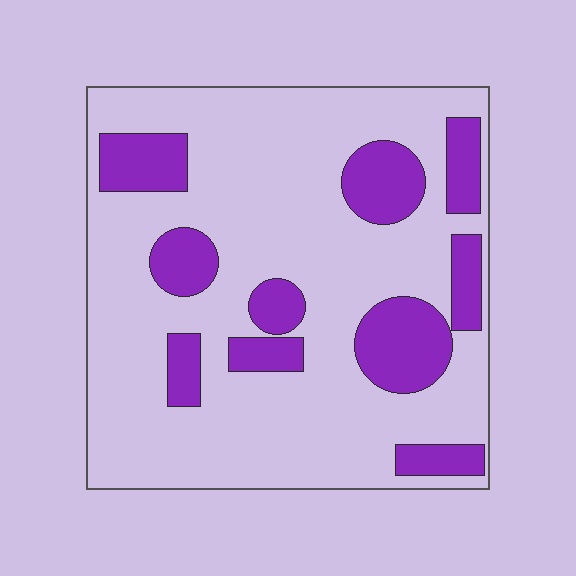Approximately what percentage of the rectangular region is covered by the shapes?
Approximately 25%.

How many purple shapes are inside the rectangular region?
10.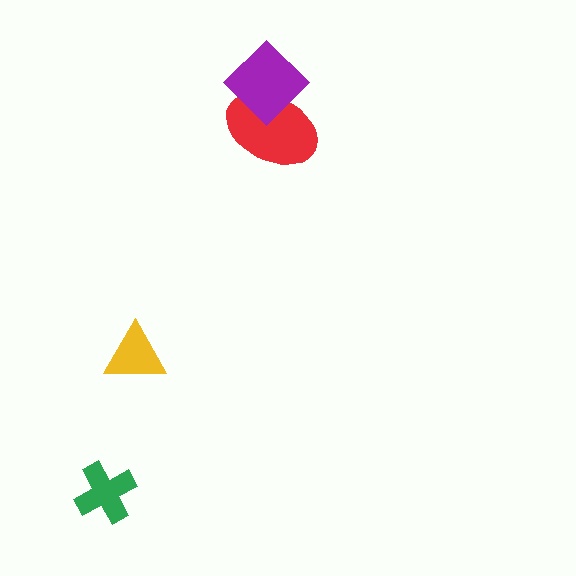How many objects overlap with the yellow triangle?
0 objects overlap with the yellow triangle.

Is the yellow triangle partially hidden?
No, no other shape covers it.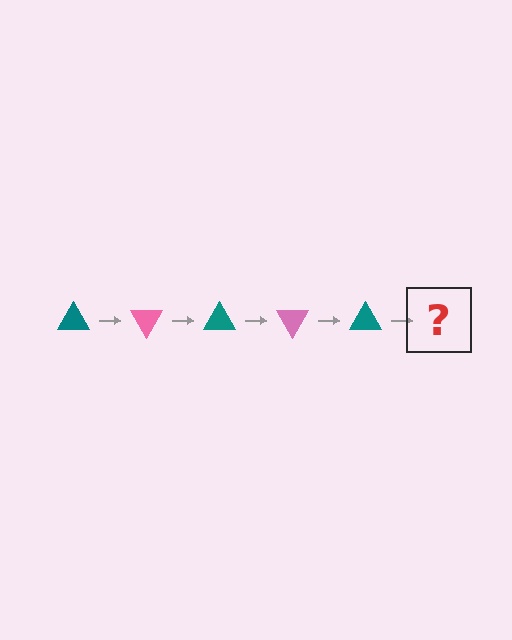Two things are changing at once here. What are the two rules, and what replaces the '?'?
The two rules are that it rotates 60 degrees each step and the color cycles through teal and pink. The '?' should be a pink triangle, rotated 300 degrees from the start.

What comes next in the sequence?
The next element should be a pink triangle, rotated 300 degrees from the start.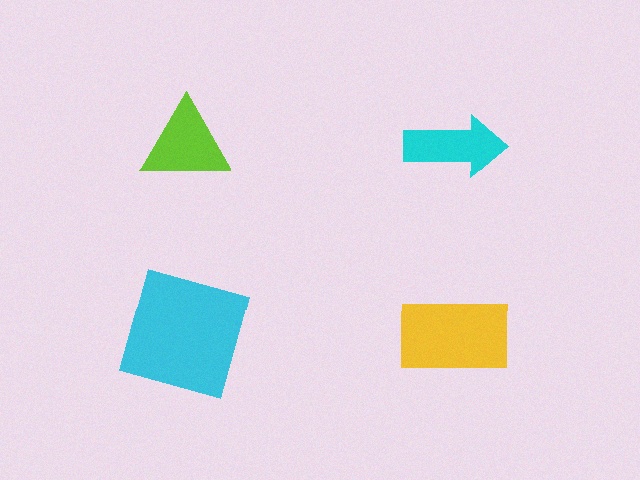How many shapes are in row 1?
2 shapes.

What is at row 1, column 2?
A cyan arrow.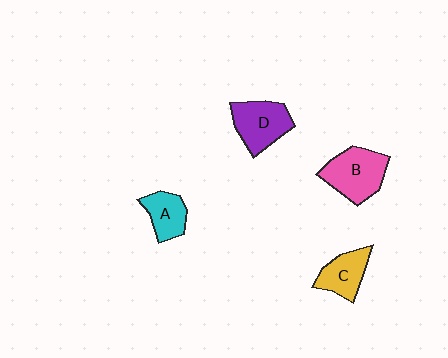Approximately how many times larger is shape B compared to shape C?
Approximately 1.4 times.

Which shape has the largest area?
Shape B (pink).